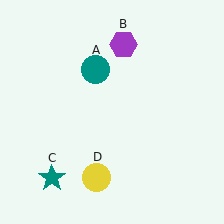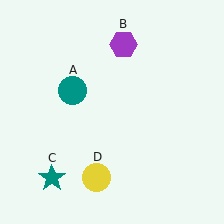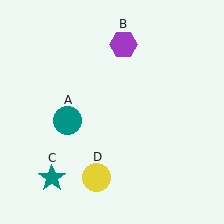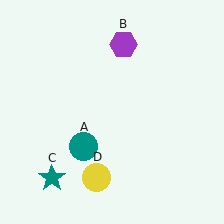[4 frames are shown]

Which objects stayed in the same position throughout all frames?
Purple hexagon (object B) and teal star (object C) and yellow circle (object D) remained stationary.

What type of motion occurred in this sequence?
The teal circle (object A) rotated counterclockwise around the center of the scene.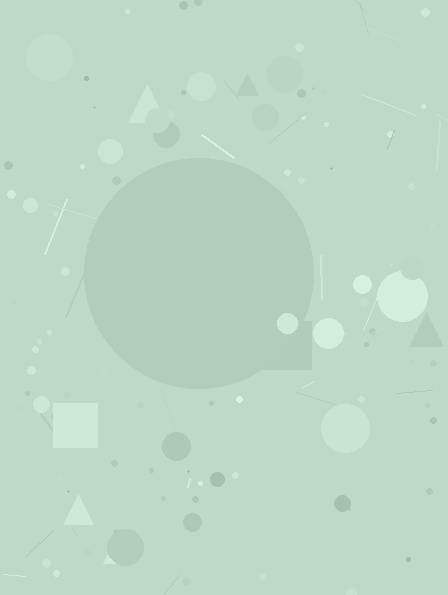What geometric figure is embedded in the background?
A circle is embedded in the background.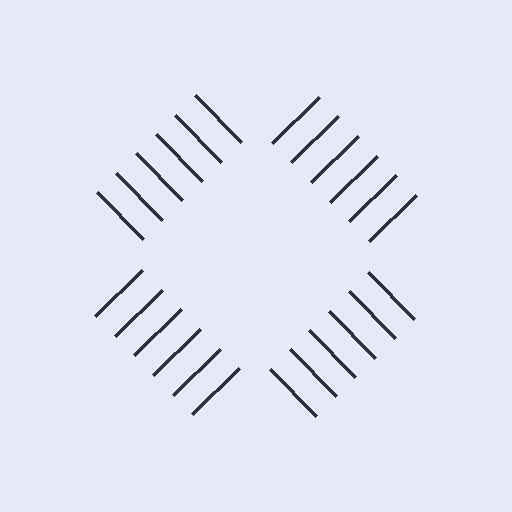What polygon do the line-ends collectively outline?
An illusory square — the line segments terminate on its edges but no continuous stroke is drawn.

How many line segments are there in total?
24 — 6 along each of the 4 edges.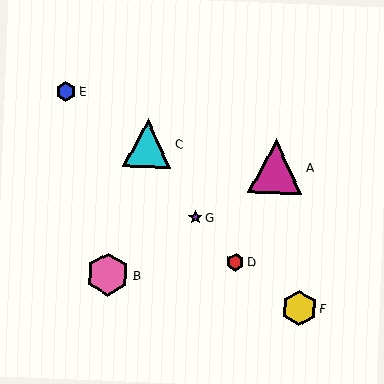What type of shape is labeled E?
Shape E is a blue hexagon.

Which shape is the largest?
The magenta triangle (labeled A) is the largest.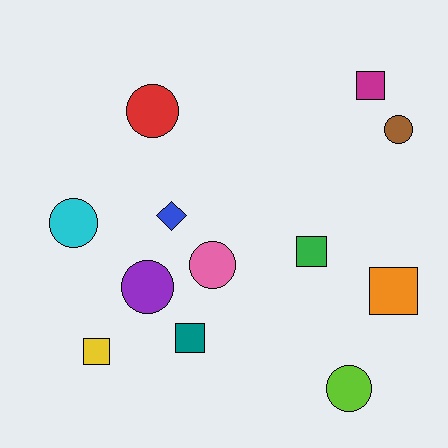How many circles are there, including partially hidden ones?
There are 6 circles.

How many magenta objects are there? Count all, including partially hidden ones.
There is 1 magenta object.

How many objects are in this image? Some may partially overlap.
There are 12 objects.